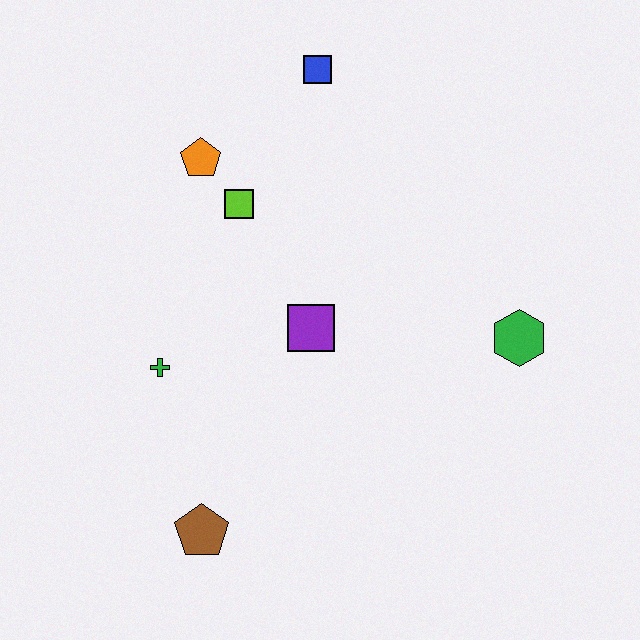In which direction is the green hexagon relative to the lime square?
The green hexagon is to the right of the lime square.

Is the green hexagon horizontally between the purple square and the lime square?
No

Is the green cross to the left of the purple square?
Yes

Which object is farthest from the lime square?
The brown pentagon is farthest from the lime square.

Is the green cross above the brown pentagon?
Yes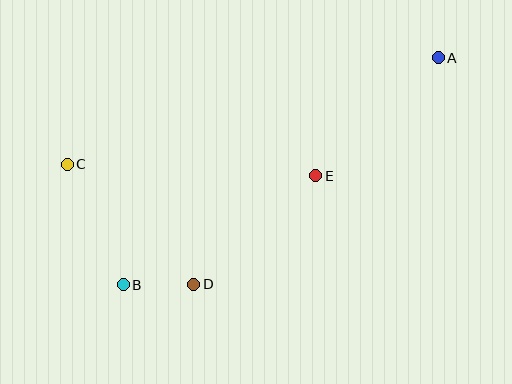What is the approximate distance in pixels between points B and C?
The distance between B and C is approximately 133 pixels.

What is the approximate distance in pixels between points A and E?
The distance between A and E is approximately 170 pixels.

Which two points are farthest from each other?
Points A and B are farthest from each other.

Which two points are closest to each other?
Points B and D are closest to each other.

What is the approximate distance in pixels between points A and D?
The distance between A and D is approximately 333 pixels.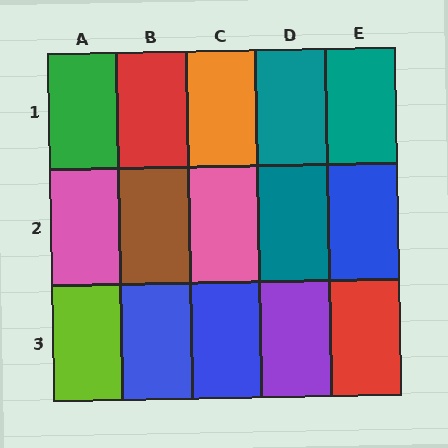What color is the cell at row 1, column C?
Orange.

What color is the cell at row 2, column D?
Teal.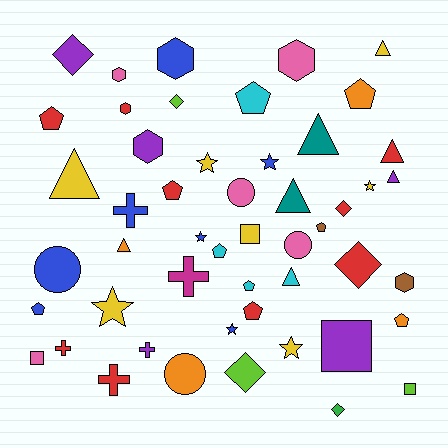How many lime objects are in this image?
There are 3 lime objects.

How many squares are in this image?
There are 4 squares.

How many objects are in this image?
There are 50 objects.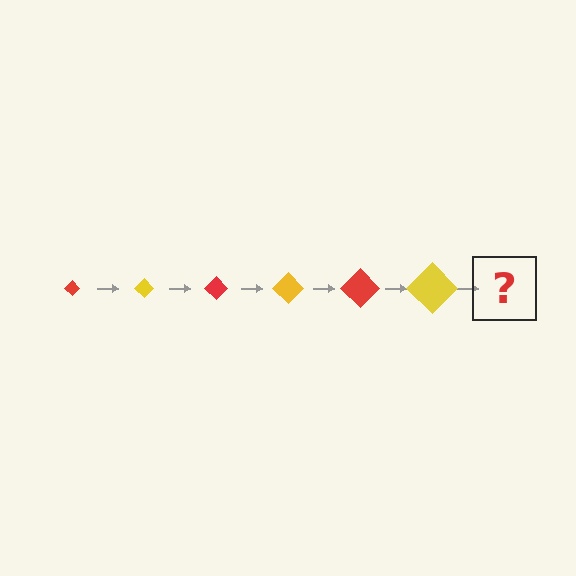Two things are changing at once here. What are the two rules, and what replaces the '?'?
The two rules are that the diamond grows larger each step and the color cycles through red and yellow. The '?' should be a red diamond, larger than the previous one.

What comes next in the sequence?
The next element should be a red diamond, larger than the previous one.